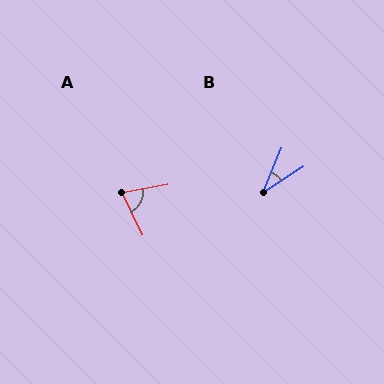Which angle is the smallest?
B, at approximately 35 degrees.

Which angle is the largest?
A, at approximately 75 degrees.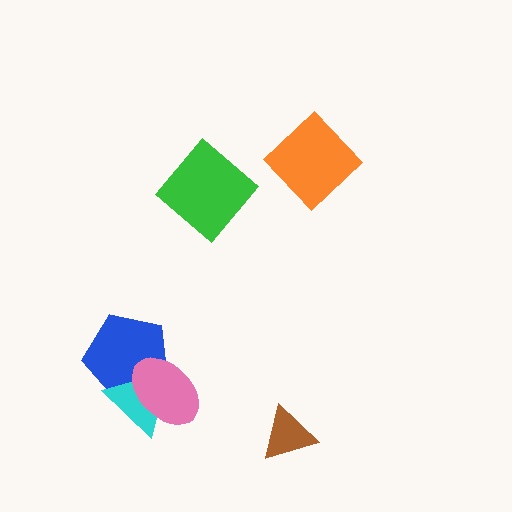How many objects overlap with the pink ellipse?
2 objects overlap with the pink ellipse.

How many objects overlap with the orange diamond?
0 objects overlap with the orange diamond.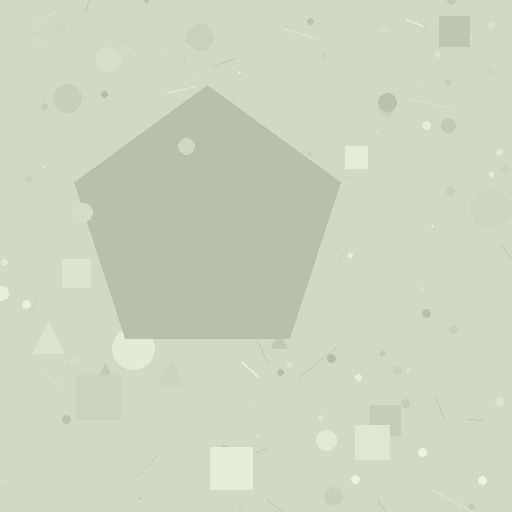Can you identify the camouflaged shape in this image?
The camouflaged shape is a pentagon.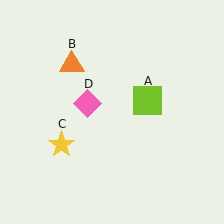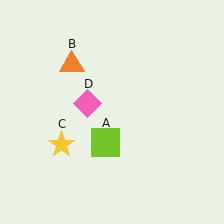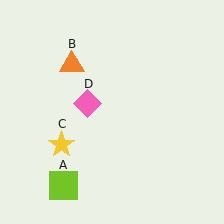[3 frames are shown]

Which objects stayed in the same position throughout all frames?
Orange triangle (object B) and yellow star (object C) and pink diamond (object D) remained stationary.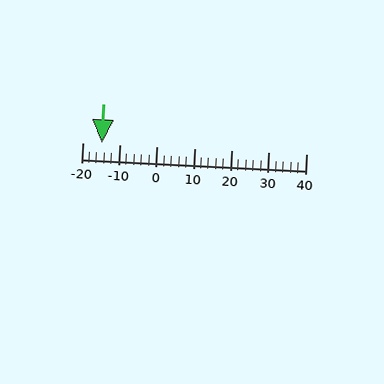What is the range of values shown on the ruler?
The ruler shows values from -20 to 40.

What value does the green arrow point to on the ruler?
The green arrow points to approximately -15.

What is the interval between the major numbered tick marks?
The major tick marks are spaced 10 units apart.